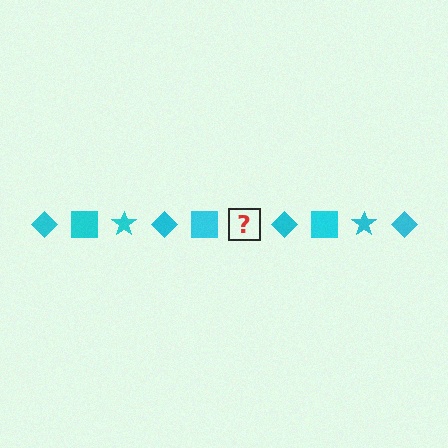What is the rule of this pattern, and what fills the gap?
The rule is that the pattern cycles through diamond, square, star shapes in cyan. The gap should be filled with a cyan star.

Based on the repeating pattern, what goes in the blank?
The blank should be a cyan star.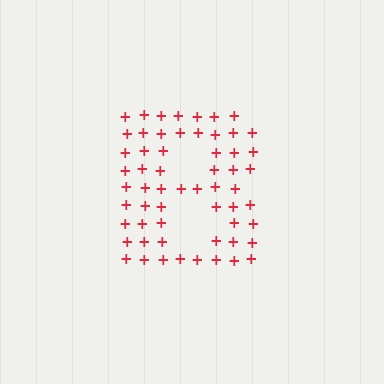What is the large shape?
The large shape is the letter B.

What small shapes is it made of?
It is made of small plus signs.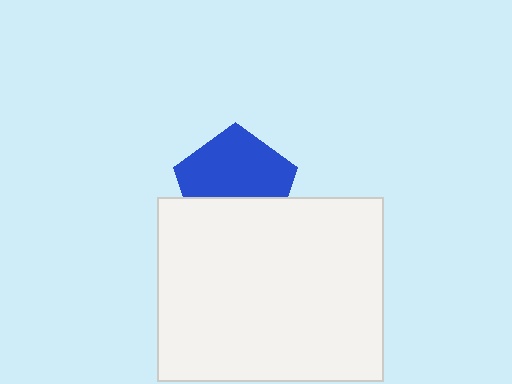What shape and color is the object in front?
The object in front is a white rectangle.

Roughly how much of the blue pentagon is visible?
About half of it is visible (roughly 61%).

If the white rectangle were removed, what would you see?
You would see the complete blue pentagon.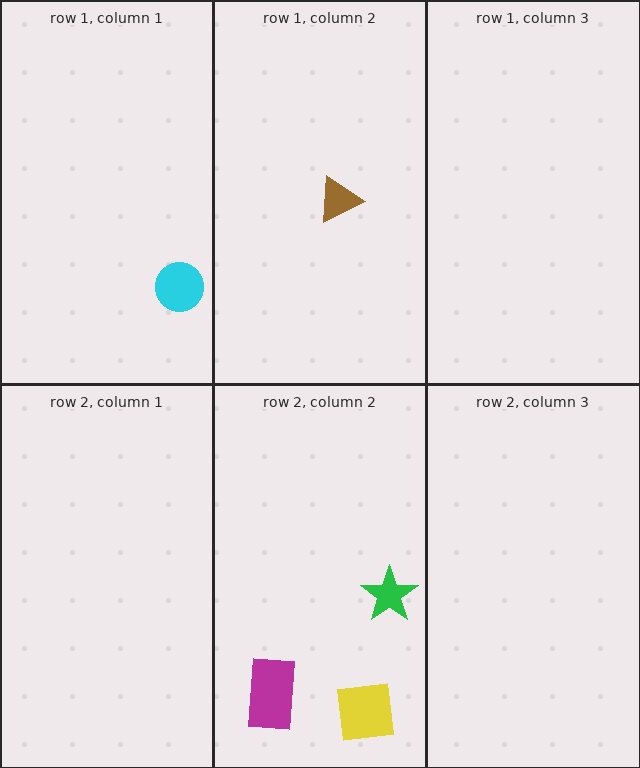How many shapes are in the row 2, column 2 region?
3.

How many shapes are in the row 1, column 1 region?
1.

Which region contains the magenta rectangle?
The row 2, column 2 region.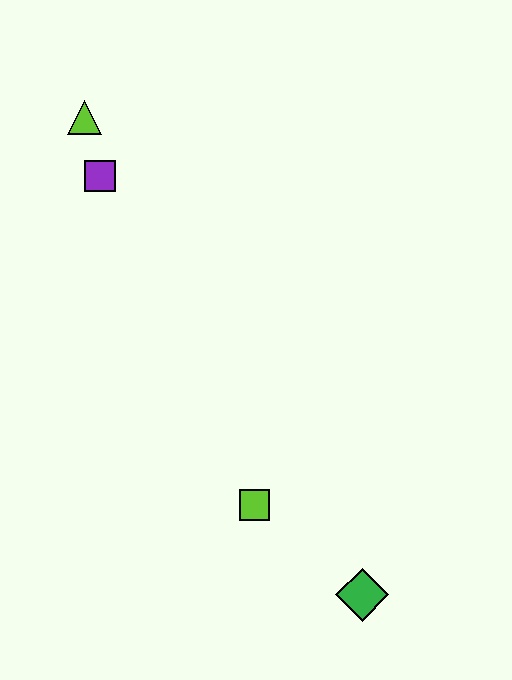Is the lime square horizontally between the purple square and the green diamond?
Yes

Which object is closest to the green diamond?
The lime square is closest to the green diamond.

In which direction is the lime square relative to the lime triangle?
The lime square is below the lime triangle.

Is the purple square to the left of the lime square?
Yes